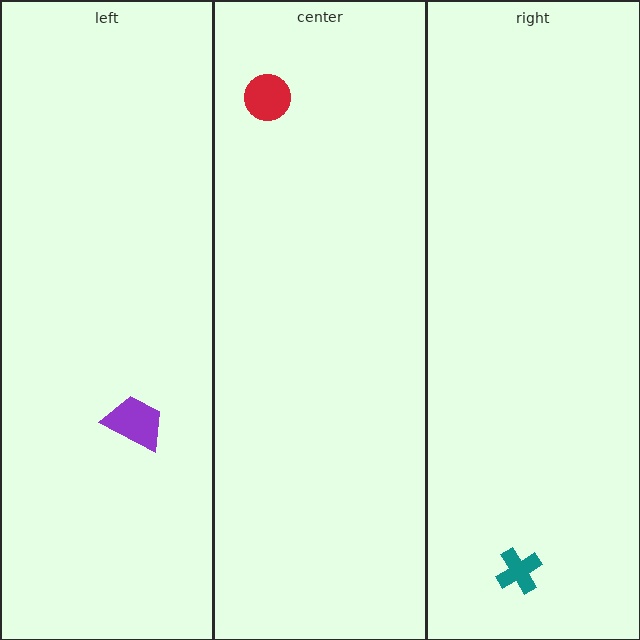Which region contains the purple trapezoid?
The left region.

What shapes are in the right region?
The teal cross.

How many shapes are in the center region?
1.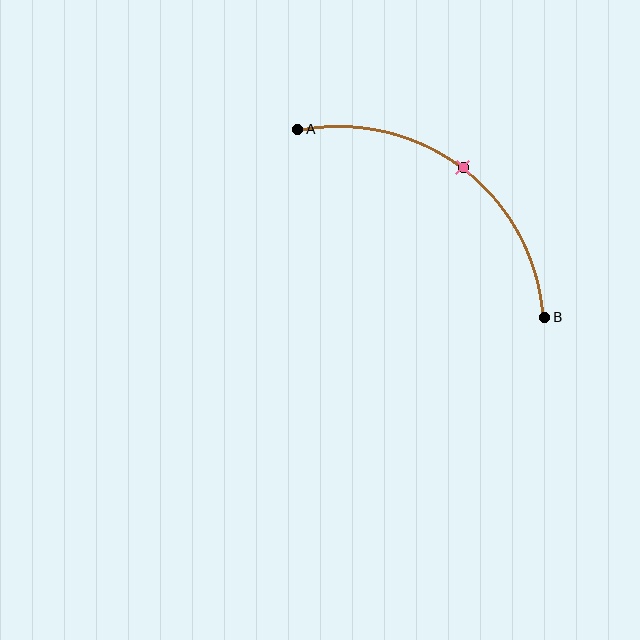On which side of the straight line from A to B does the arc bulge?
The arc bulges above and to the right of the straight line connecting A and B.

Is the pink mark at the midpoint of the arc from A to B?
Yes. The pink mark lies on the arc at equal arc-length from both A and B — it is the arc midpoint.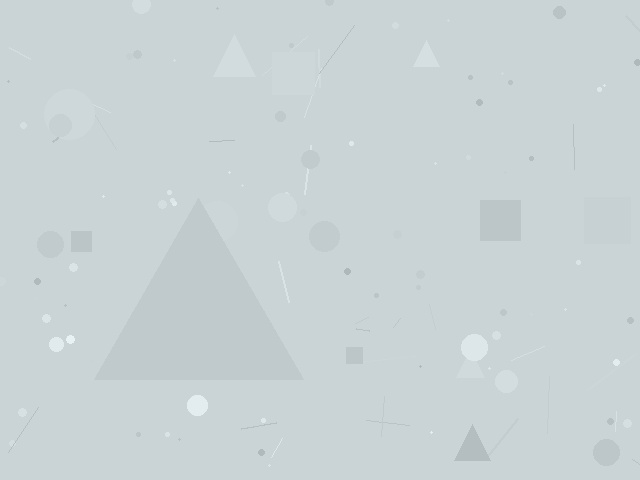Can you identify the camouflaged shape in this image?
The camouflaged shape is a triangle.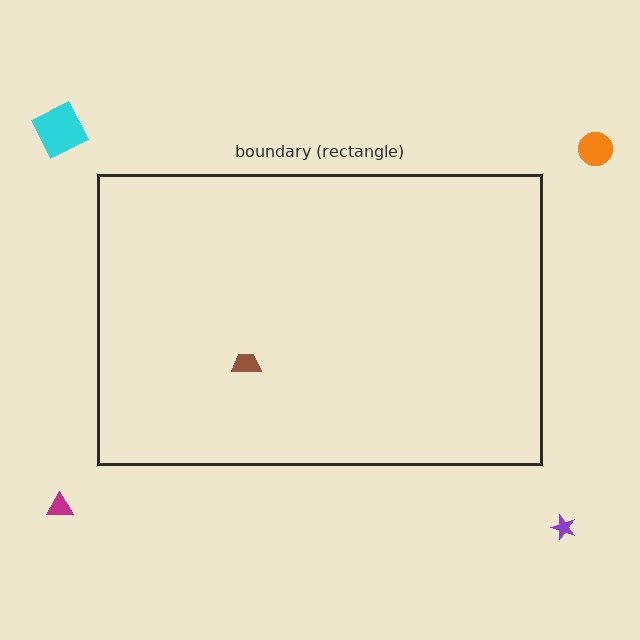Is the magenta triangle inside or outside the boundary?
Outside.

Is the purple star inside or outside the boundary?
Outside.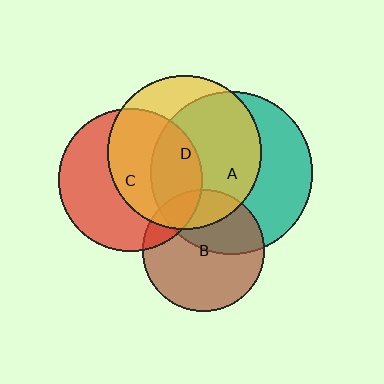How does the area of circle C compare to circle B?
Approximately 1.4 times.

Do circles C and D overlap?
Yes.